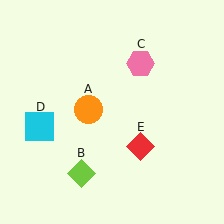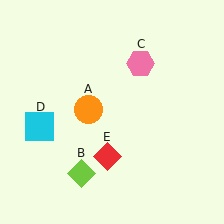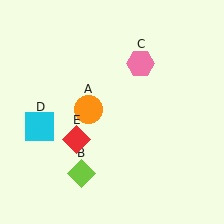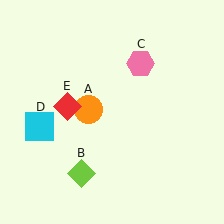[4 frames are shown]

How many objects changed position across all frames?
1 object changed position: red diamond (object E).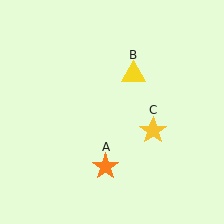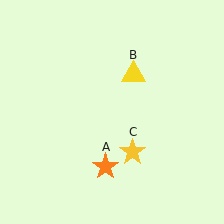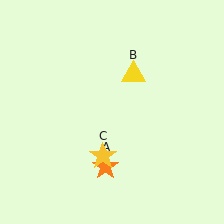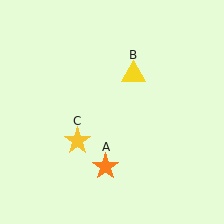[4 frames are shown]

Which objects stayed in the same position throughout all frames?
Orange star (object A) and yellow triangle (object B) remained stationary.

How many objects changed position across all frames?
1 object changed position: yellow star (object C).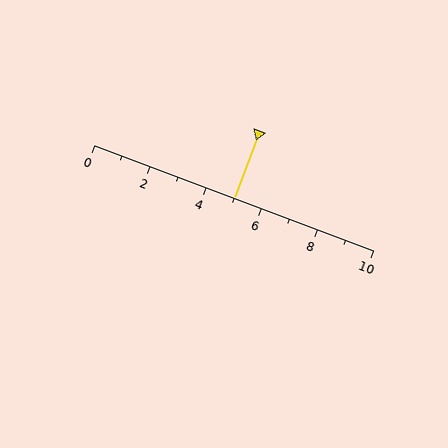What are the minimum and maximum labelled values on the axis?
The axis runs from 0 to 10.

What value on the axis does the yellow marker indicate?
The marker indicates approximately 5.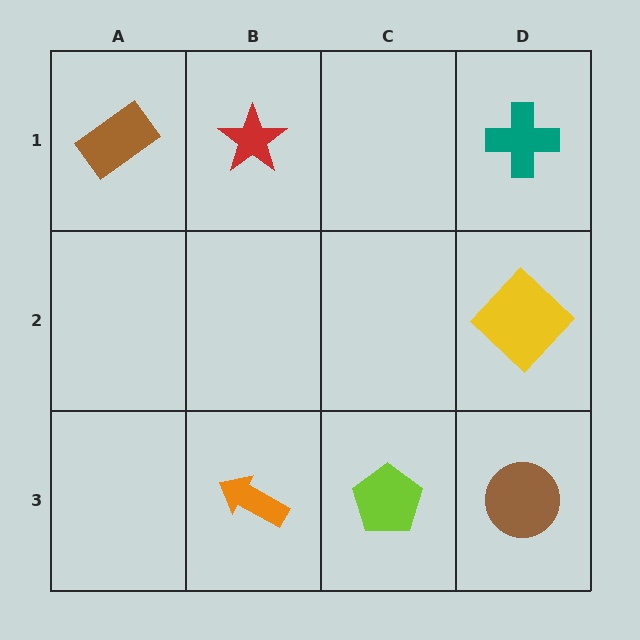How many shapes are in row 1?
3 shapes.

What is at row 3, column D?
A brown circle.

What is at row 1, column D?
A teal cross.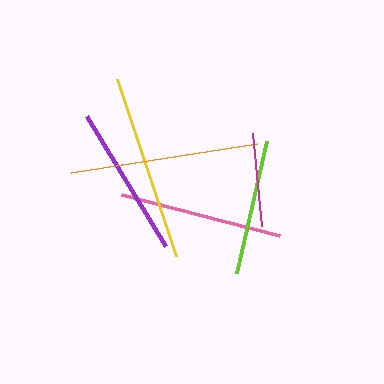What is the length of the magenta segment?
The magenta segment is approximately 94 pixels long.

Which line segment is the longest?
The orange line is the longest at approximately 189 pixels.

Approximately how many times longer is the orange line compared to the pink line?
The orange line is approximately 1.2 times the length of the pink line.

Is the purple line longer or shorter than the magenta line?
The purple line is longer than the magenta line.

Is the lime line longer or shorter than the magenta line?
The lime line is longer than the magenta line.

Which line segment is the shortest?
The magenta line is the shortest at approximately 94 pixels.